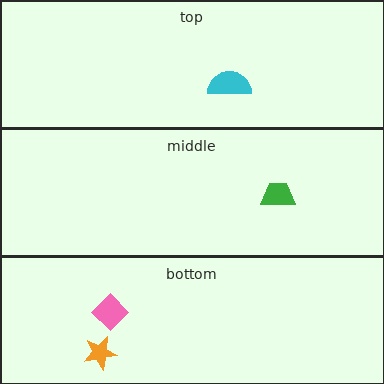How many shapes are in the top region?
1.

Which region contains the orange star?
The bottom region.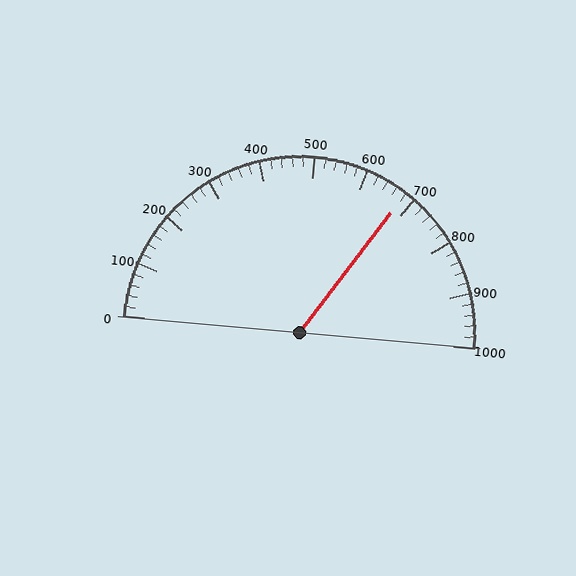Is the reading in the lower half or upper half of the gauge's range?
The reading is in the upper half of the range (0 to 1000).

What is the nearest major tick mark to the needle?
The nearest major tick mark is 700.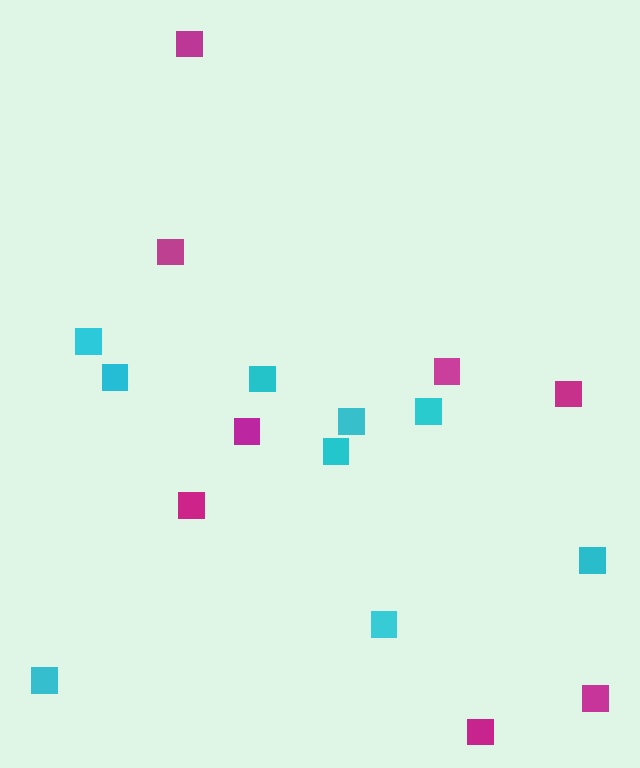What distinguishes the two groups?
There are 2 groups: one group of magenta squares (8) and one group of cyan squares (9).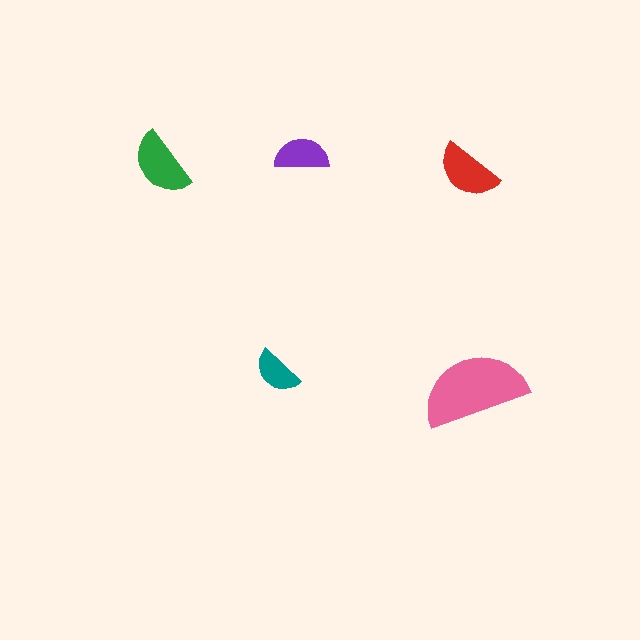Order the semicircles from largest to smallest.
the pink one, the green one, the red one, the purple one, the teal one.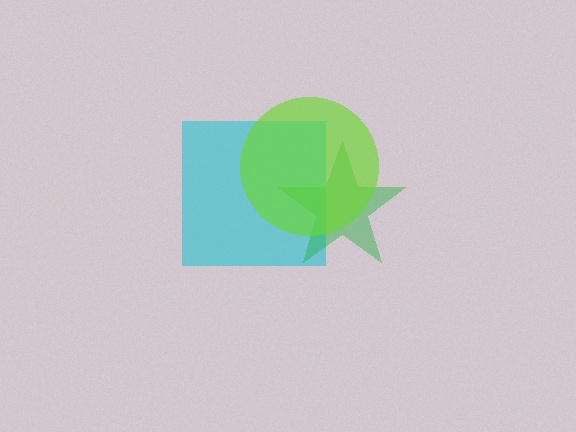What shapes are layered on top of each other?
The layered shapes are: a cyan square, a green star, a lime circle.